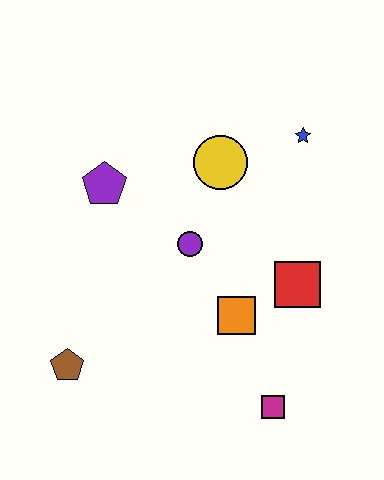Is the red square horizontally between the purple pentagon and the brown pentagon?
No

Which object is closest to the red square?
The orange square is closest to the red square.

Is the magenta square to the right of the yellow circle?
Yes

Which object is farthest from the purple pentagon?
The magenta square is farthest from the purple pentagon.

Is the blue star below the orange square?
No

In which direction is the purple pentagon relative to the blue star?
The purple pentagon is to the left of the blue star.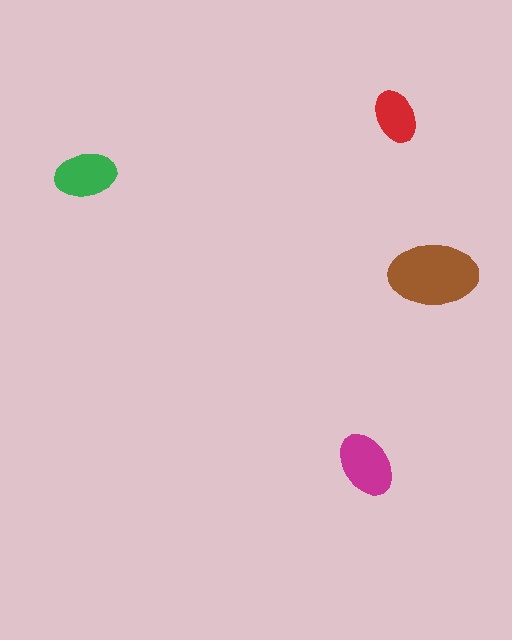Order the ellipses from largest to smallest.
the brown one, the magenta one, the green one, the red one.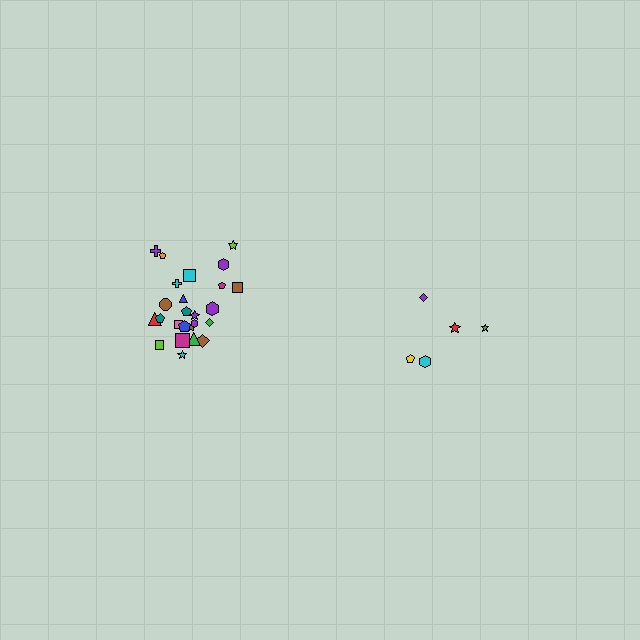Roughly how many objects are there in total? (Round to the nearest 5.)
Roughly 30 objects in total.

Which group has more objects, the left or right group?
The left group.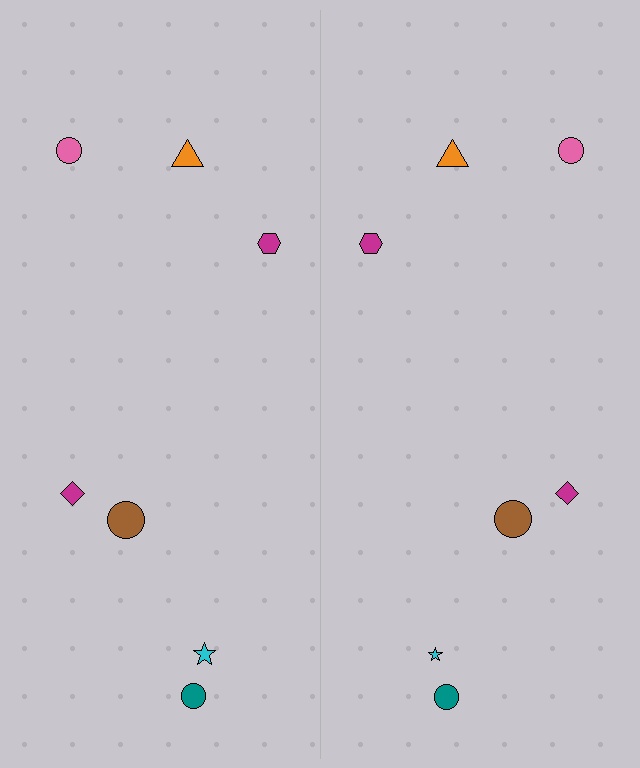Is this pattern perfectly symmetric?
No, the pattern is not perfectly symmetric. The cyan star on the right side has a different size than its mirror counterpart.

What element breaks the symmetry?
The cyan star on the right side has a different size than its mirror counterpart.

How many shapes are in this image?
There are 14 shapes in this image.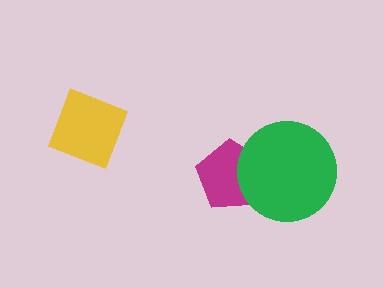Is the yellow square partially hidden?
No, no other shape covers it.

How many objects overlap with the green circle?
1 object overlaps with the green circle.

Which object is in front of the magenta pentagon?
The green circle is in front of the magenta pentagon.